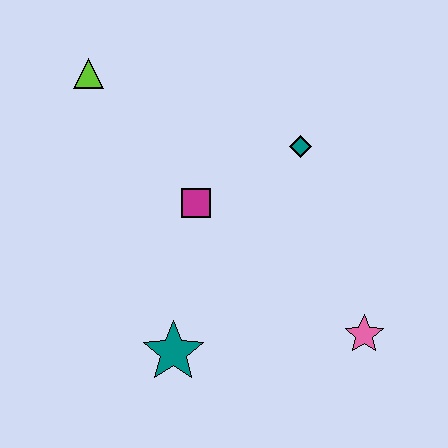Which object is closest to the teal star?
The magenta square is closest to the teal star.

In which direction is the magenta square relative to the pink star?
The magenta square is to the left of the pink star.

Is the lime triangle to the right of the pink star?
No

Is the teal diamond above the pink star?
Yes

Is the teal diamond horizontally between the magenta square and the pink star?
Yes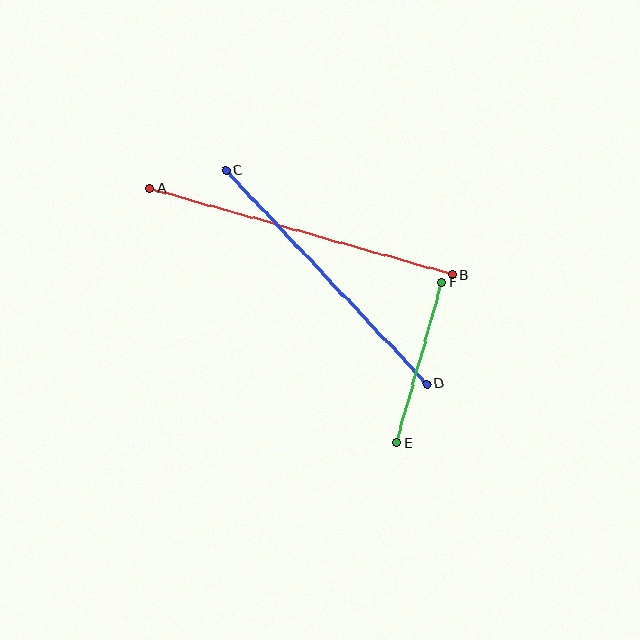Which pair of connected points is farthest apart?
Points A and B are farthest apart.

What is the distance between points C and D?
The distance is approximately 293 pixels.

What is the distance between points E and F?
The distance is approximately 167 pixels.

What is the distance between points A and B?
The distance is approximately 315 pixels.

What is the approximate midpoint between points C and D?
The midpoint is at approximately (326, 277) pixels.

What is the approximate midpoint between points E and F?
The midpoint is at approximately (419, 363) pixels.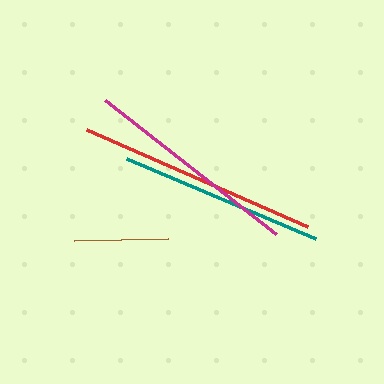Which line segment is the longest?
The red line is the longest at approximately 241 pixels.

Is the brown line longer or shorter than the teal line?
The teal line is longer than the brown line.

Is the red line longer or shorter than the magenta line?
The red line is longer than the magenta line.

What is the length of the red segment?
The red segment is approximately 241 pixels long.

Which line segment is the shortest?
The brown line is the shortest at approximately 93 pixels.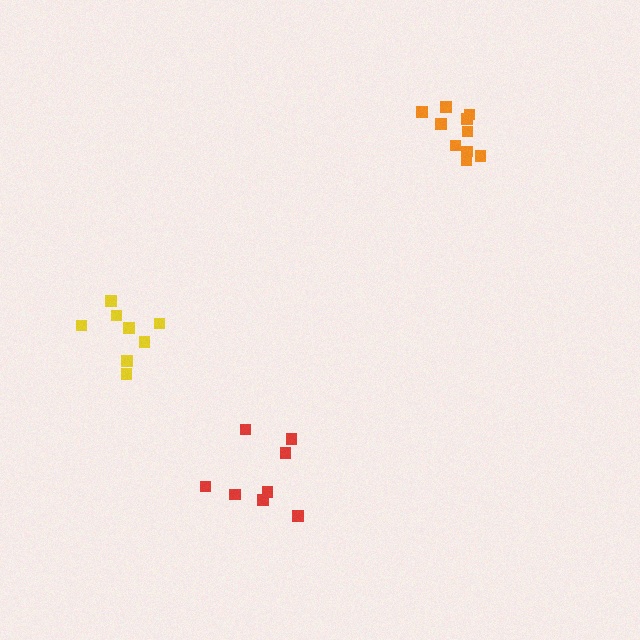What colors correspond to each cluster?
The clusters are colored: orange, yellow, red.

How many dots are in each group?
Group 1: 10 dots, Group 2: 8 dots, Group 3: 8 dots (26 total).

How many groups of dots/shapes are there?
There are 3 groups.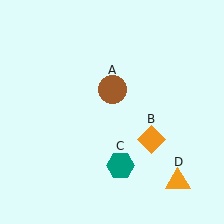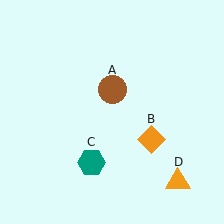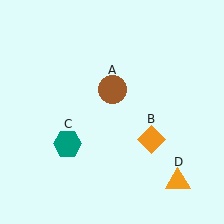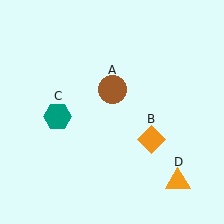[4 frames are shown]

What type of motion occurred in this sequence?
The teal hexagon (object C) rotated clockwise around the center of the scene.